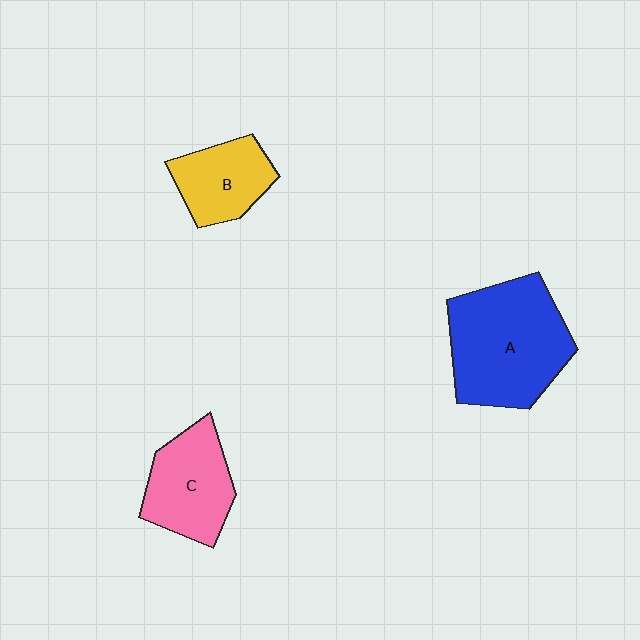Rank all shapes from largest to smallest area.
From largest to smallest: A (blue), C (pink), B (yellow).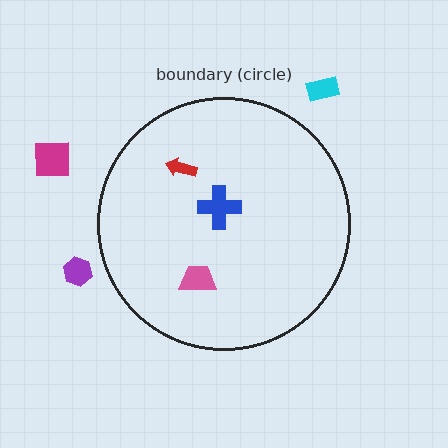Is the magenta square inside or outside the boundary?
Outside.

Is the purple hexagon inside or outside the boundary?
Outside.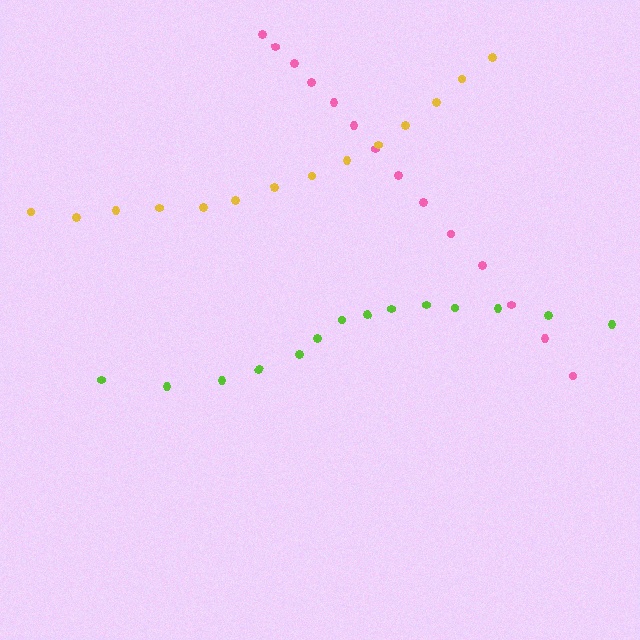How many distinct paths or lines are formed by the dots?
There are 3 distinct paths.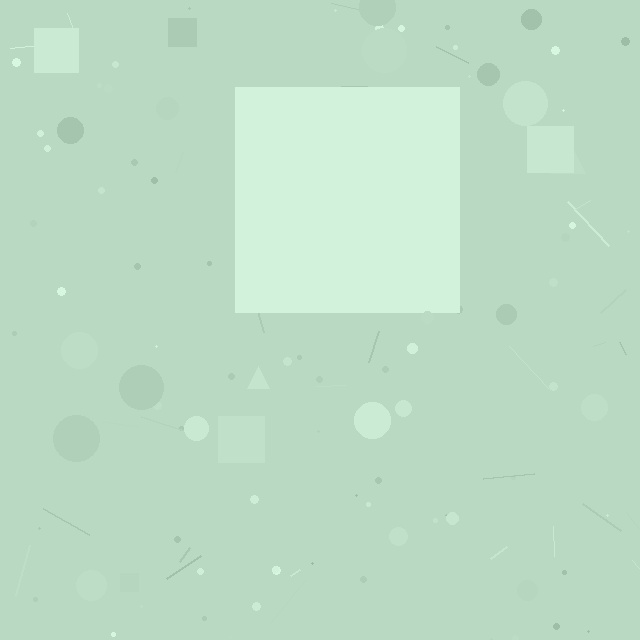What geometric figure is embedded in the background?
A square is embedded in the background.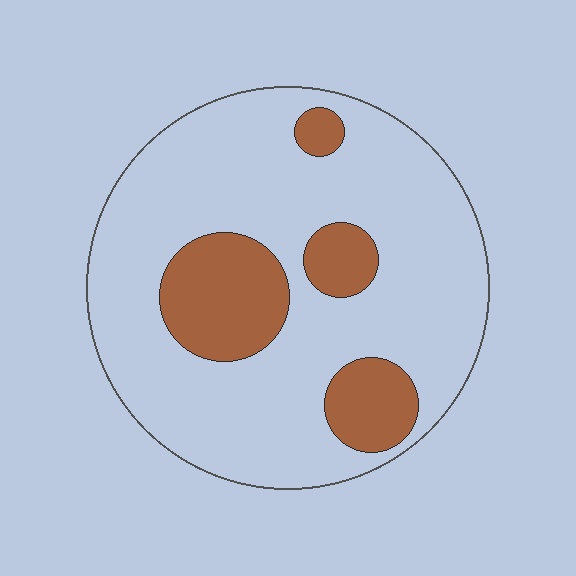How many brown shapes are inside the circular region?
4.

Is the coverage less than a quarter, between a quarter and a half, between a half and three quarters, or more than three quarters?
Less than a quarter.